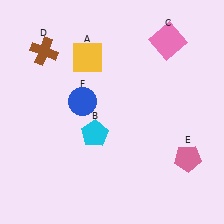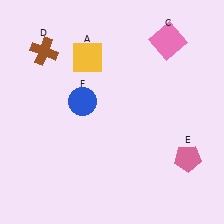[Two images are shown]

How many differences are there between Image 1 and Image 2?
There is 1 difference between the two images.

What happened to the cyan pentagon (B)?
The cyan pentagon (B) was removed in Image 2. It was in the bottom-left area of Image 1.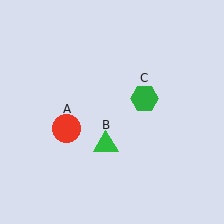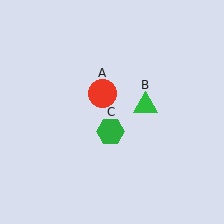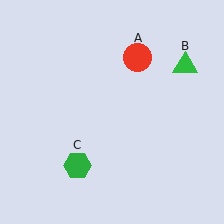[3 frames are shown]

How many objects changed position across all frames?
3 objects changed position: red circle (object A), green triangle (object B), green hexagon (object C).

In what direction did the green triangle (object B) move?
The green triangle (object B) moved up and to the right.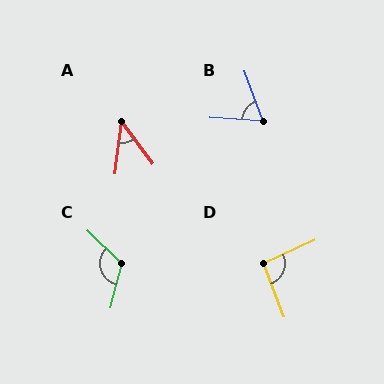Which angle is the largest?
C, at approximately 120 degrees.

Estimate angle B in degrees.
Approximately 66 degrees.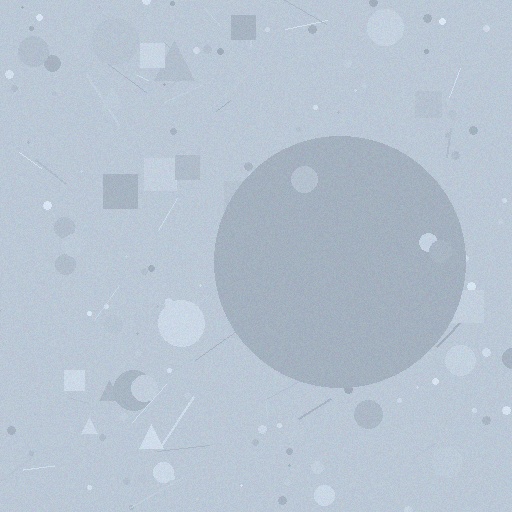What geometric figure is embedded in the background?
A circle is embedded in the background.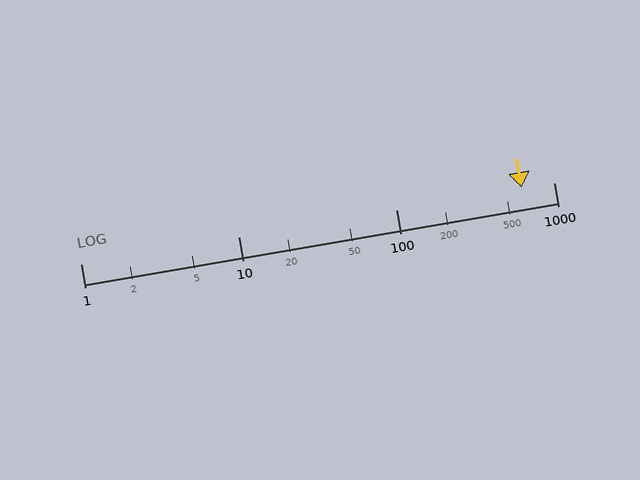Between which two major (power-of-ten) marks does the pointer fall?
The pointer is between 100 and 1000.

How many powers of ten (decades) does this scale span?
The scale spans 3 decades, from 1 to 1000.